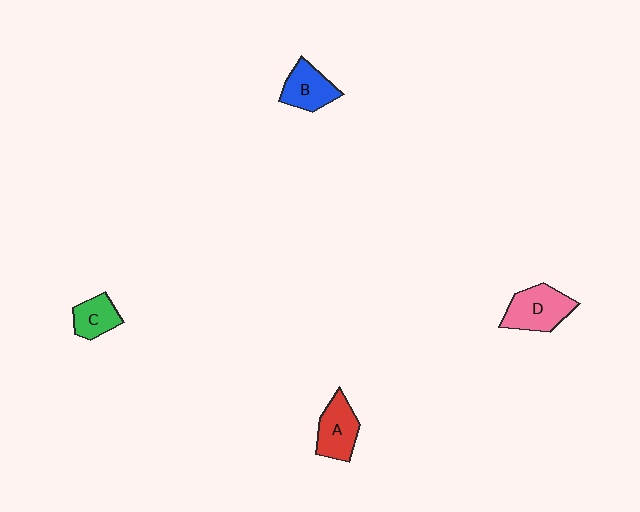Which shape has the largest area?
Shape D (pink).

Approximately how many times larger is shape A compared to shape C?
Approximately 1.4 times.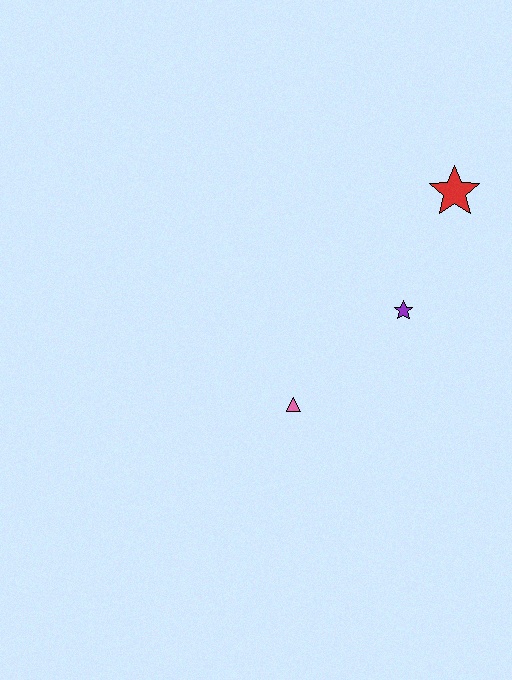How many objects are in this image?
There are 3 objects.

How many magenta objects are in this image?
There are no magenta objects.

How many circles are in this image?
There are no circles.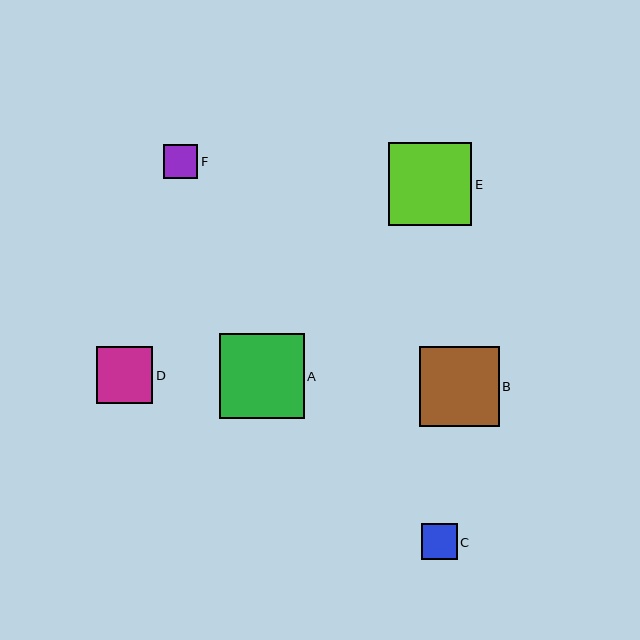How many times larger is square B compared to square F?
Square B is approximately 2.3 times the size of square F.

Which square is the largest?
Square A is the largest with a size of approximately 85 pixels.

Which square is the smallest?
Square F is the smallest with a size of approximately 34 pixels.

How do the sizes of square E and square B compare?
Square E and square B are approximately the same size.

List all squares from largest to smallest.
From largest to smallest: A, E, B, D, C, F.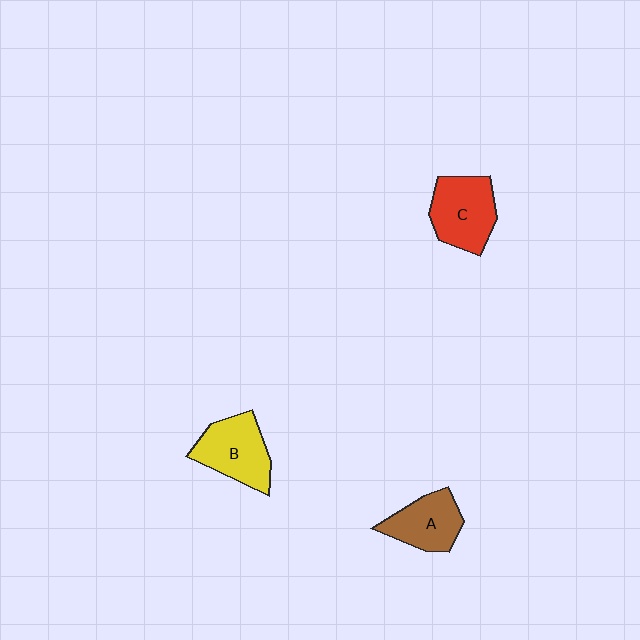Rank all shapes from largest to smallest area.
From largest to smallest: C (red), B (yellow), A (brown).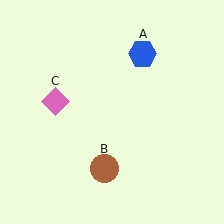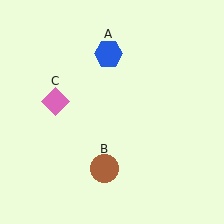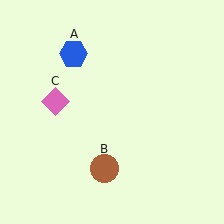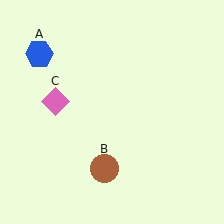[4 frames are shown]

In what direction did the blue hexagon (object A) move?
The blue hexagon (object A) moved left.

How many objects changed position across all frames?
1 object changed position: blue hexagon (object A).